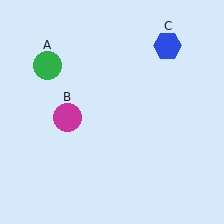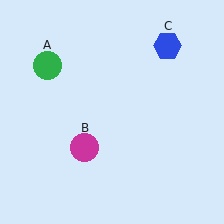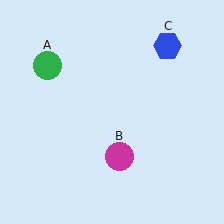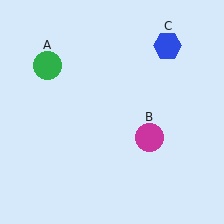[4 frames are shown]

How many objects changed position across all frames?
1 object changed position: magenta circle (object B).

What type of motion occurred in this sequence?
The magenta circle (object B) rotated counterclockwise around the center of the scene.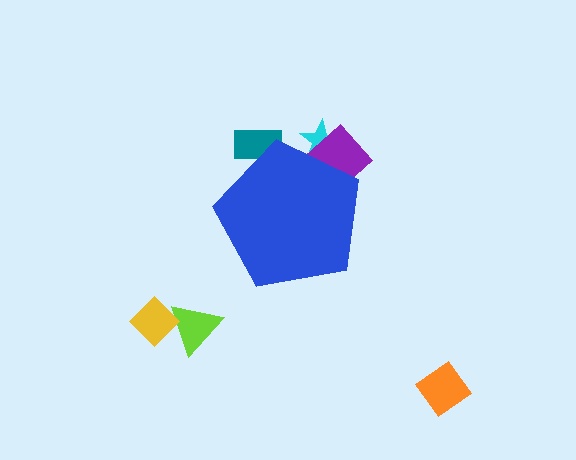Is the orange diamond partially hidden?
No, the orange diamond is fully visible.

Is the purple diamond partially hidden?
Yes, the purple diamond is partially hidden behind the blue pentagon.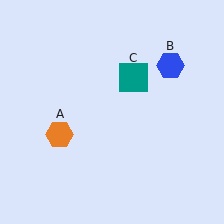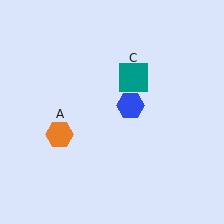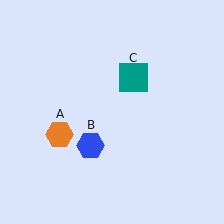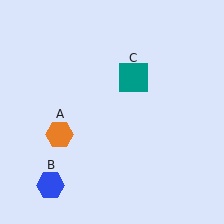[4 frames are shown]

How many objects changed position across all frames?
1 object changed position: blue hexagon (object B).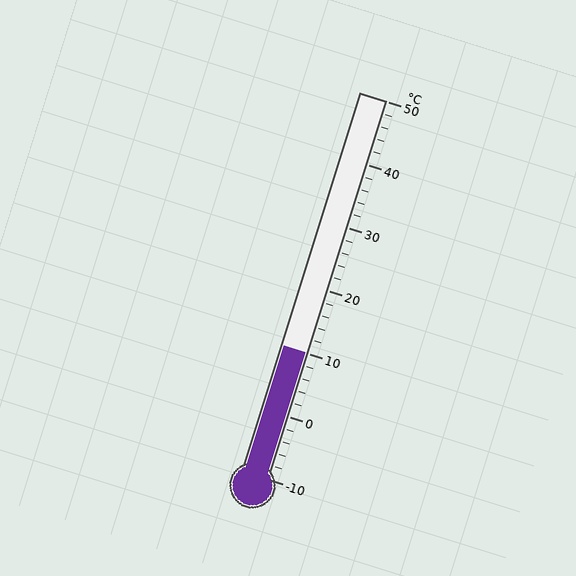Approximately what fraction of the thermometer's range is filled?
The thermometer is filled to approximately 35% of its range.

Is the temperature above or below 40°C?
The temperature is below 40°C.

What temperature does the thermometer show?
The thermometer shows approximately 10°C.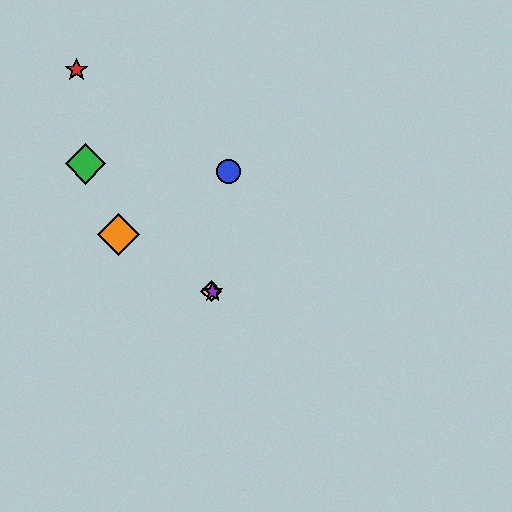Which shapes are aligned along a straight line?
The yellow diamond, the purple star, the orange diamond are aligned along a straight line.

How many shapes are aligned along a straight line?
3 shapes (the yellow diamond, the purple star, the orange diamond) are aligned along a straight line.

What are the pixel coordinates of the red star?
The red star is at (76, 70).